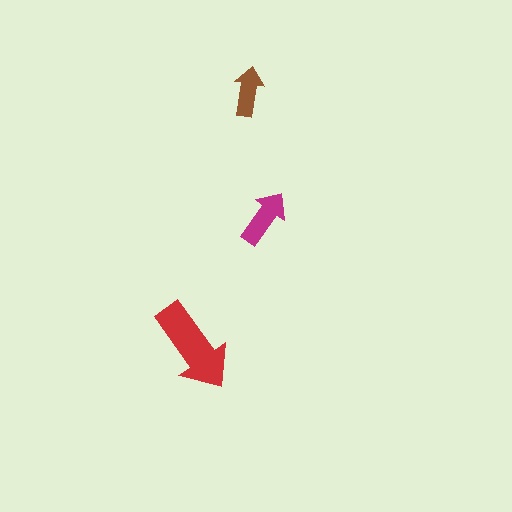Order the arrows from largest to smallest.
the red one, the magenta one, the brown one.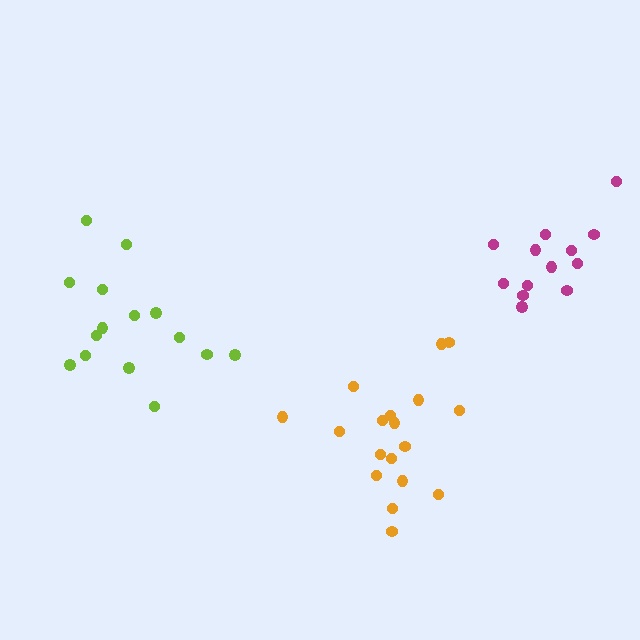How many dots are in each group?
Group 1: 13 dots, Group 2: 15 dots, Group 3: 18 dots (46 total).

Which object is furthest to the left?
The lime cluster is leftmost.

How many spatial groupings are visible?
There are 3 spatial groupings.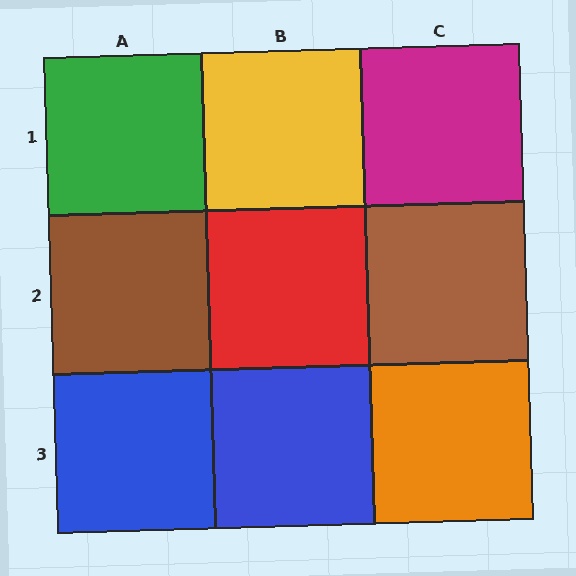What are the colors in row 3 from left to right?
Blue, blue, orange.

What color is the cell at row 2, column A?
Brown.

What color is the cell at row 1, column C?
Magenta.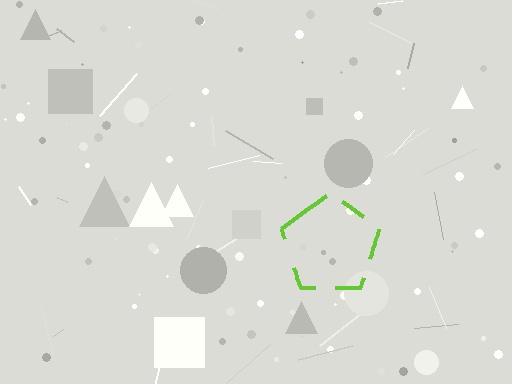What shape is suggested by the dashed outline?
The dashed outline suggests a pentagon.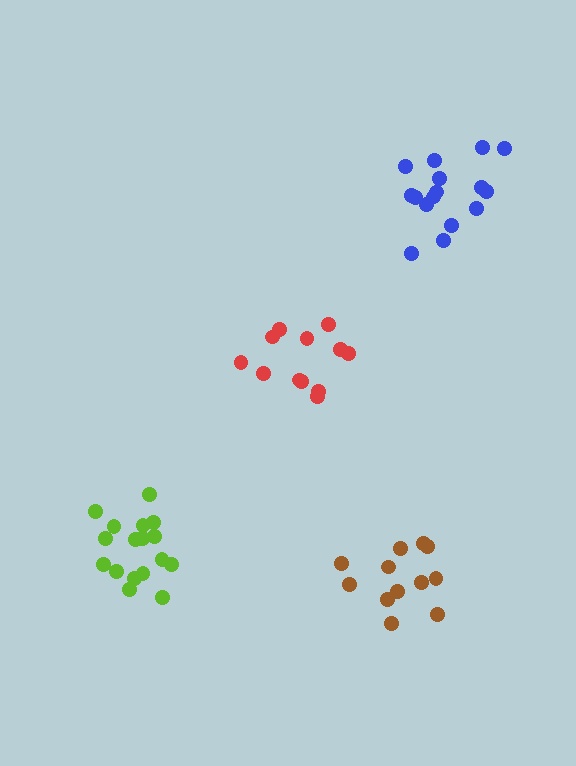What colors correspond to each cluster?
The clusters are colored: red, blue, brown, lime.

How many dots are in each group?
Group 1: 12 dots, Group 2: 16 dots, Group 3: 12 dots, Group 4: 17 dots (57 total).